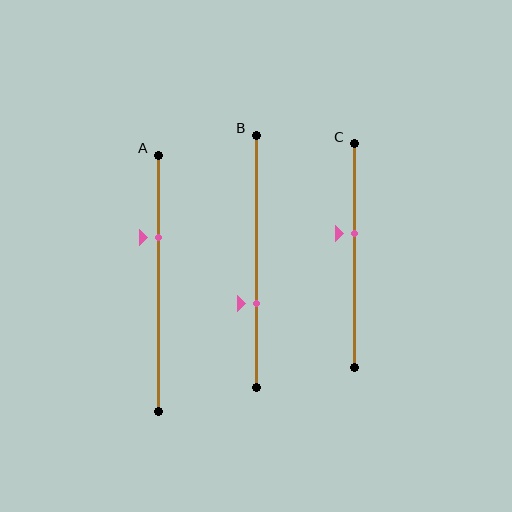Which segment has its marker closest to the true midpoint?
Segment C has its marker closest to the true midpoint.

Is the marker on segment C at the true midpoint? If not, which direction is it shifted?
No, the marker on segment C is shifted upward by about 10% of the segment length.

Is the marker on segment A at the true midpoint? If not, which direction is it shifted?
No, the marker on segment A is shifted upward by about 18% of the segment length.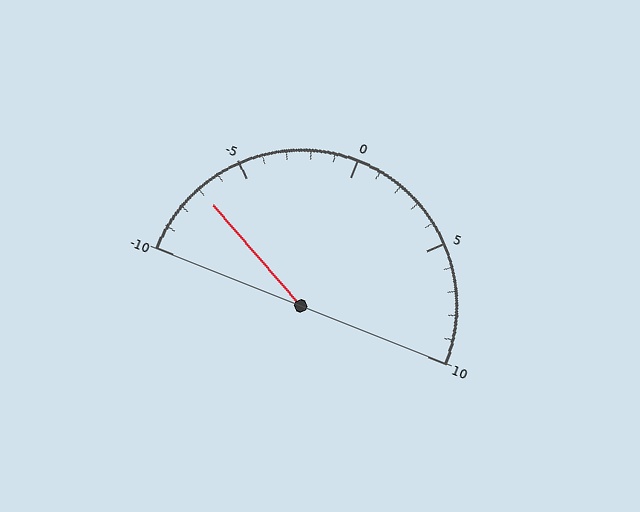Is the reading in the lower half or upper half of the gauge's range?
The reading is in the lower half of the range (-10 to 10).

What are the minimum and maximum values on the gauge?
The gauge ranges from -10 to 10.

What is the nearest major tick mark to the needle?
The nearest major tick mark is -5.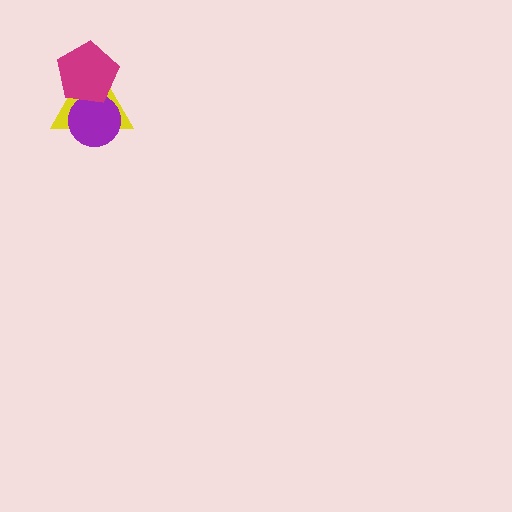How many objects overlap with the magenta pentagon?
2 objects overlap with the magenta pentagon.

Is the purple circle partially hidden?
Yes, it is partially covered by another shape.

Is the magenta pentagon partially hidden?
No, no other shape covers it.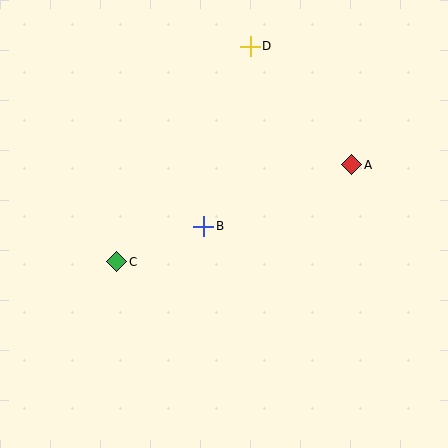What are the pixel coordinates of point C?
Point C is at (117, 262).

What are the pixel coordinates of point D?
Point D is at (250, 46).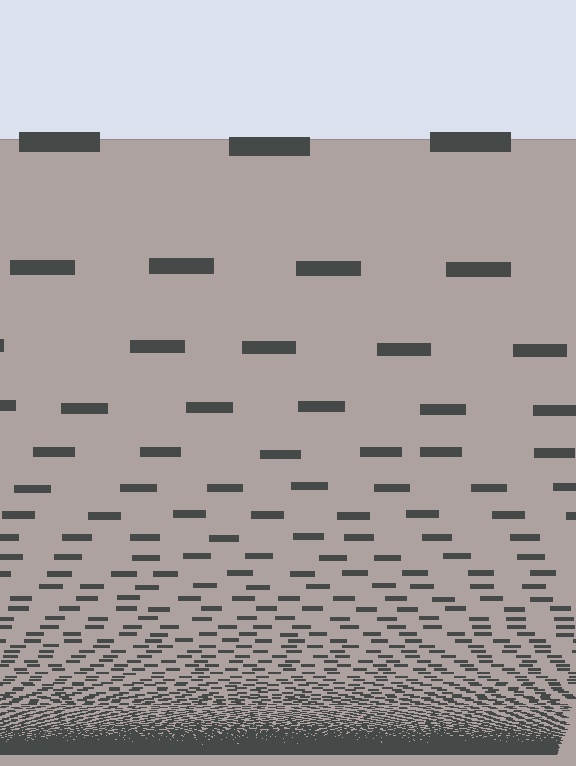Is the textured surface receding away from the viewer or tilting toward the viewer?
The surface appears to tilt toward the viewer. Texture elements get larger and sparser toward the top.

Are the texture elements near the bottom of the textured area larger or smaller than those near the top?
Smaller. The gradient is inverted — elements near the bottom are smaller and denser.